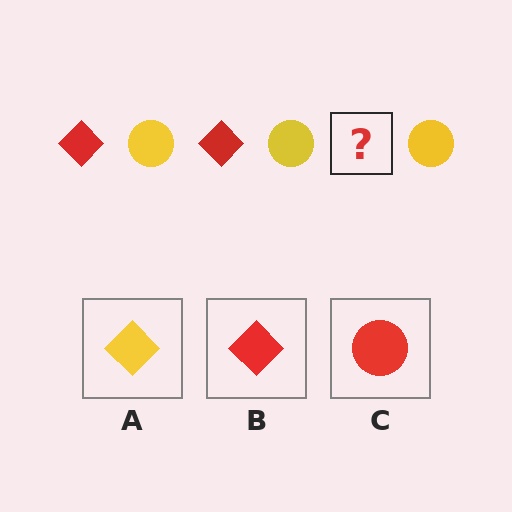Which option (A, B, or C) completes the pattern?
B.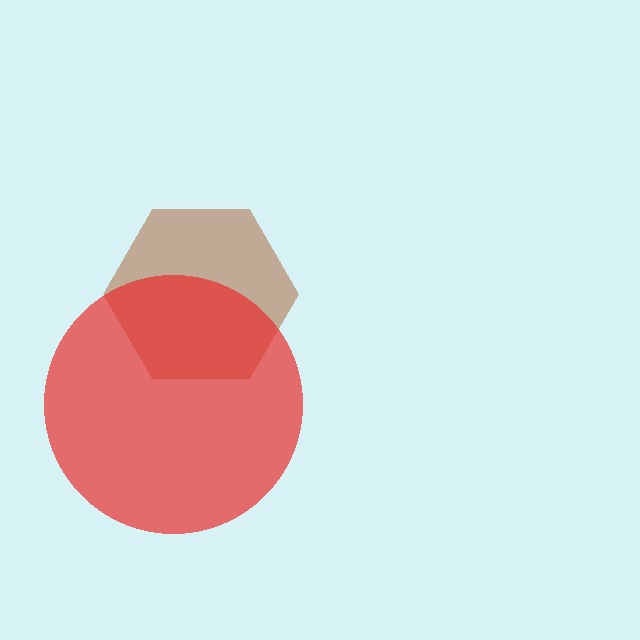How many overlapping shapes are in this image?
There are 2 overlapping shapes in the image.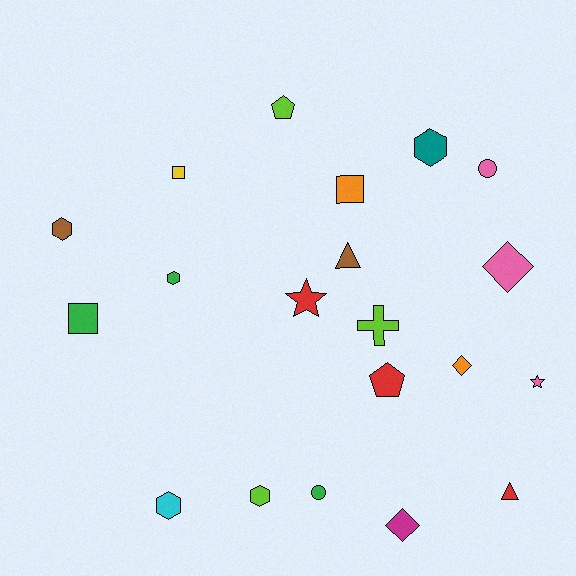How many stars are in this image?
There are 2 stars.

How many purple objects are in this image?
There are no purple objects.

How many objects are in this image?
There are 20 objects.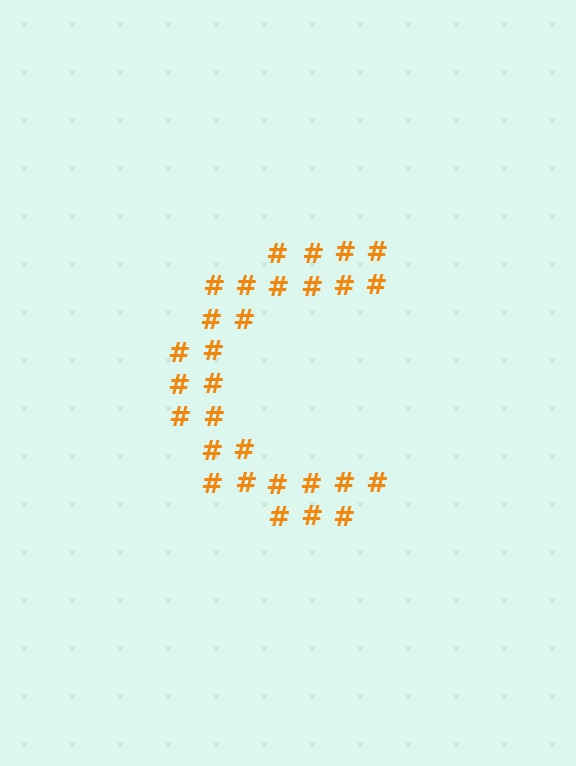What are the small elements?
The small elements are hash symbols.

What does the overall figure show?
The overall figure shows the letter C.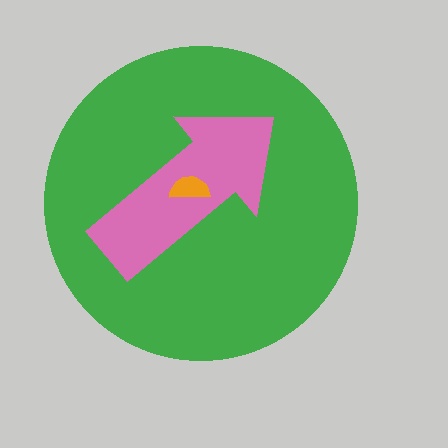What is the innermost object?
The orange semicircle.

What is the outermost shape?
The green circle.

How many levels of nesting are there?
3.